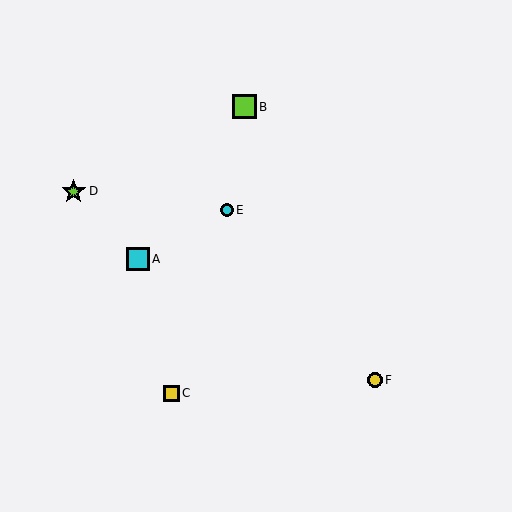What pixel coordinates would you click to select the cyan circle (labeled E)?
Click at (227, 210) to select the cyan circle E.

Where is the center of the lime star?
The center of the lime star is at (74, 191).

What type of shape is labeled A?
Shape A is a cyan square.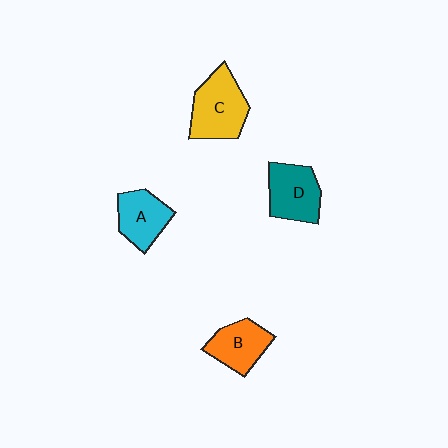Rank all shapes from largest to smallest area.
From largest to smallest: C (yellow), D (teal), B (orange), A (cyan).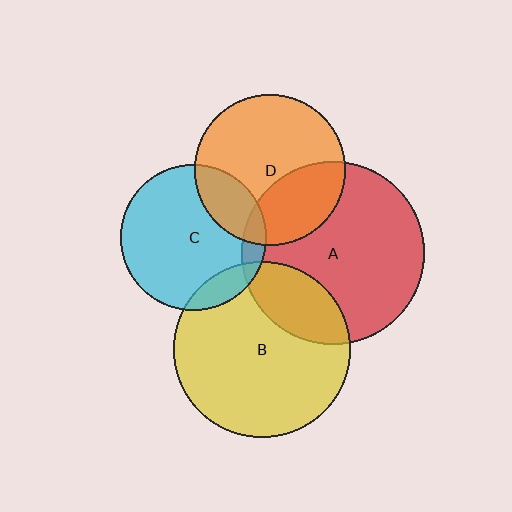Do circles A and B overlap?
Yes.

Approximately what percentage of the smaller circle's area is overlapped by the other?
Approximately 25%.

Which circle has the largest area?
Circle A (red).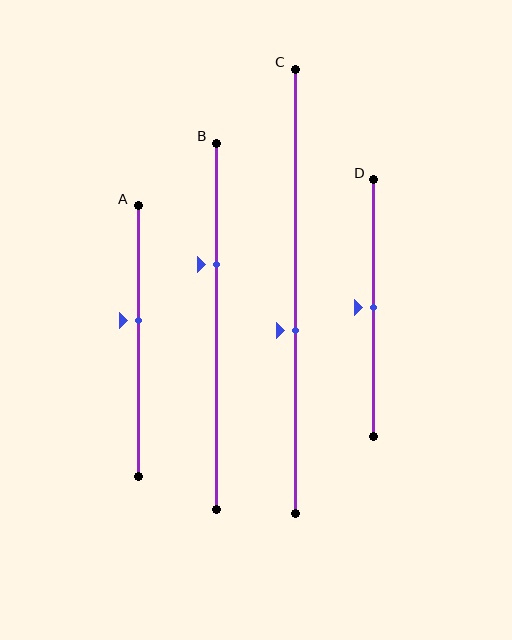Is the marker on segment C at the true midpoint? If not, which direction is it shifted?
No, the marker on segment C is shifted downward by about 9% of the segment length.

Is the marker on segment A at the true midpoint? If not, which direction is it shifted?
No, the marker on segment A is shifted upward by about 8% of the segment length.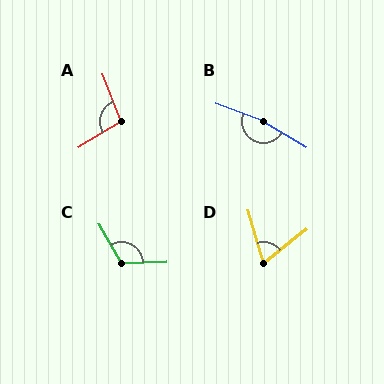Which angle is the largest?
B, at approximately 169 degrees.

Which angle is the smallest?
D, at approximately 68 degrees.